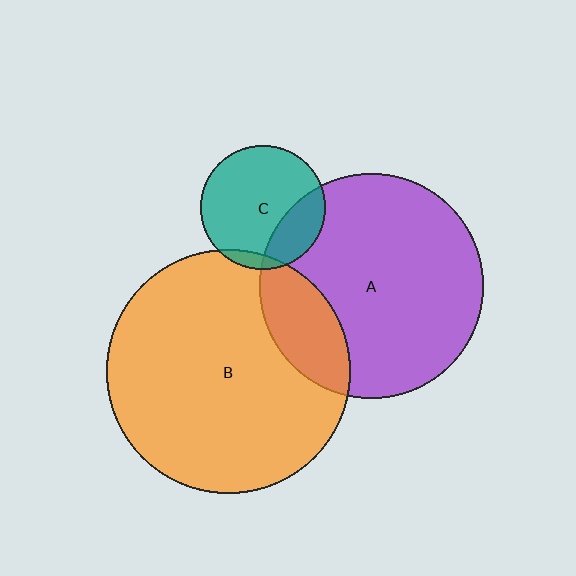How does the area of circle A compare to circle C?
Approximately 3.2 times.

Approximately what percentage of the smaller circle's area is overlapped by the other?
Approximately 5%.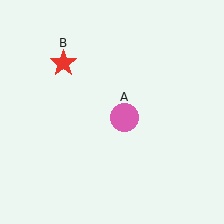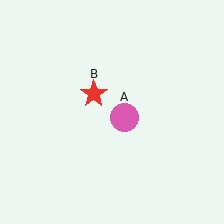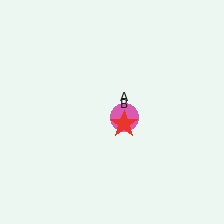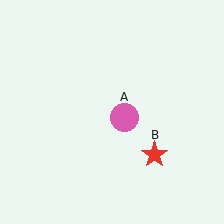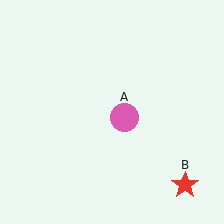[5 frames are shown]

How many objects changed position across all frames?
1 object changed position: red star (object B).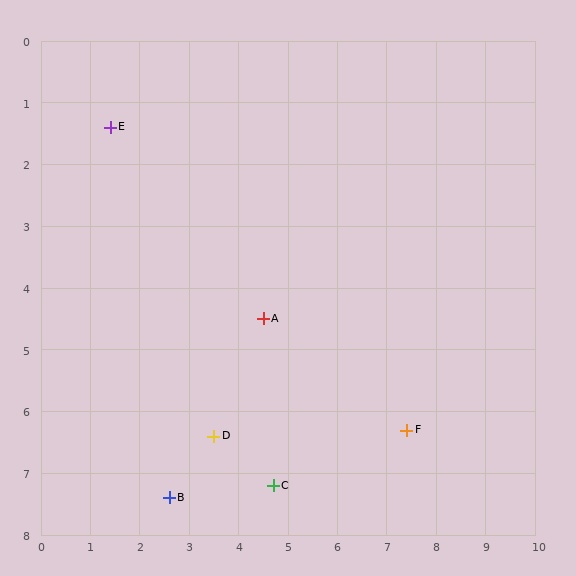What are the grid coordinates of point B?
Point B is at approximately (2.6, 7.4).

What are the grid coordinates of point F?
Point F is at approximately (7.4, 6.3).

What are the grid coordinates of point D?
Point D is at approximately (3.5, 6.4).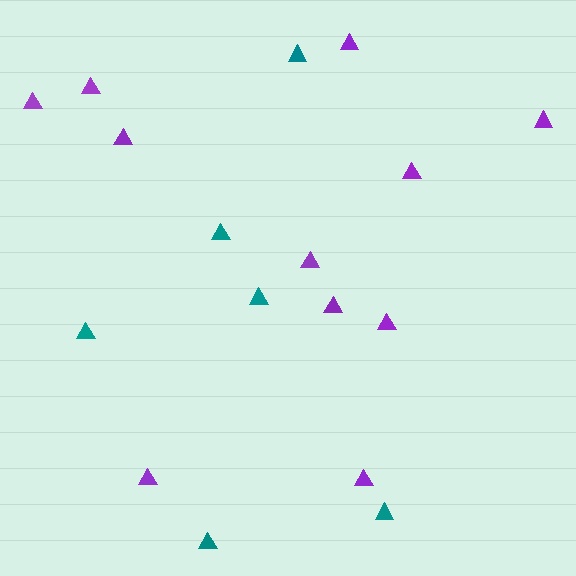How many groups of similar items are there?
There are 2 groups: one group of purple triangles (11) and one group of teal triangles (6).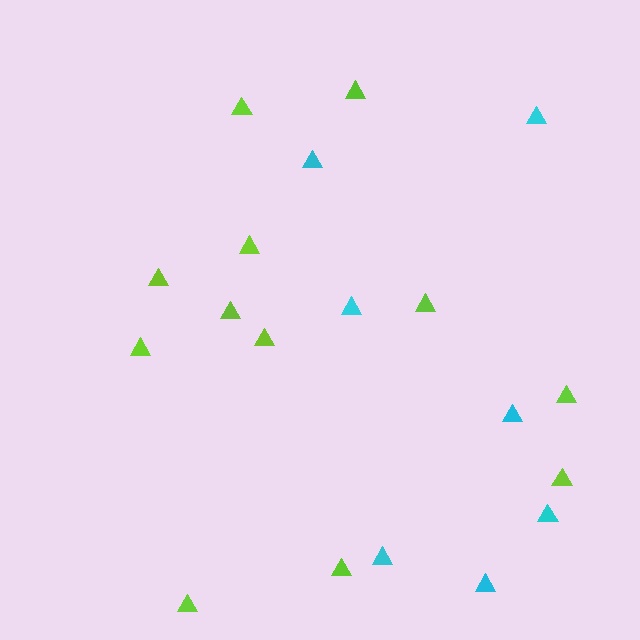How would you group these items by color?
There are 2 groups: one group of cyan triangles (7) and one group of lime triangles (12).